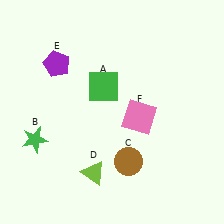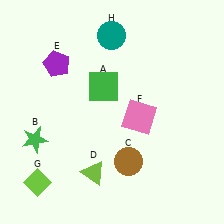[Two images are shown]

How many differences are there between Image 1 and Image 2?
There are 2 differences between the two images.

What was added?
A lime diamond (G), a teal circle (H) were added in Image 2.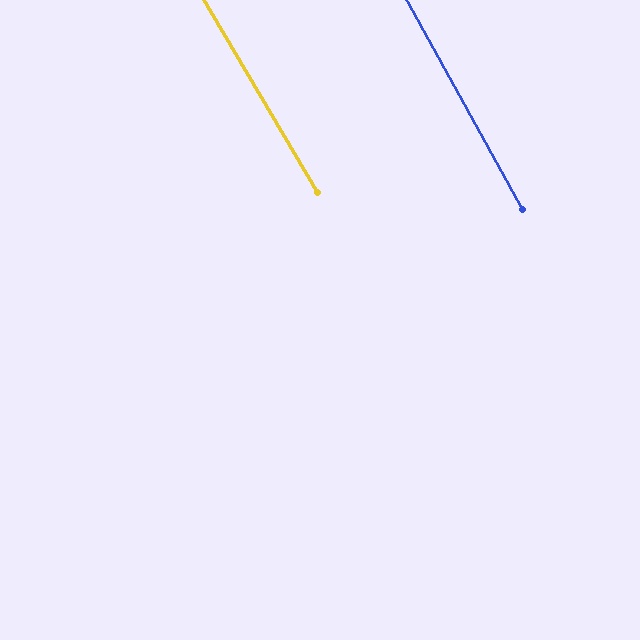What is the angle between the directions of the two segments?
Approximately 1 degree.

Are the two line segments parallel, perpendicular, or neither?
Parallel — their directions differ by only 1.4°.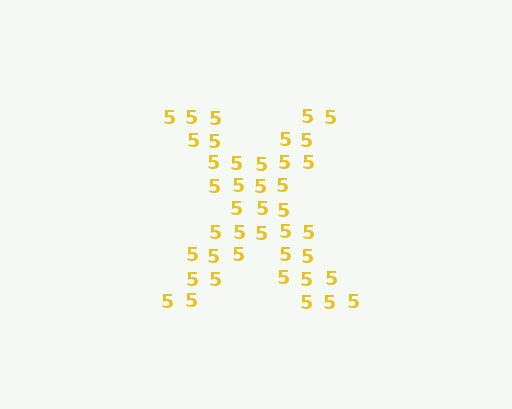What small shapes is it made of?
It is made of small digit 5's.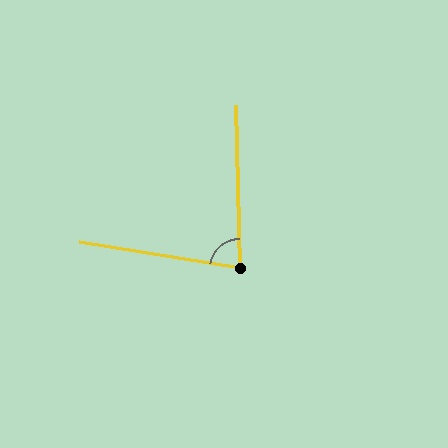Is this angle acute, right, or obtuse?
It is acute.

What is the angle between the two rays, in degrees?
Approximately 80 degrees.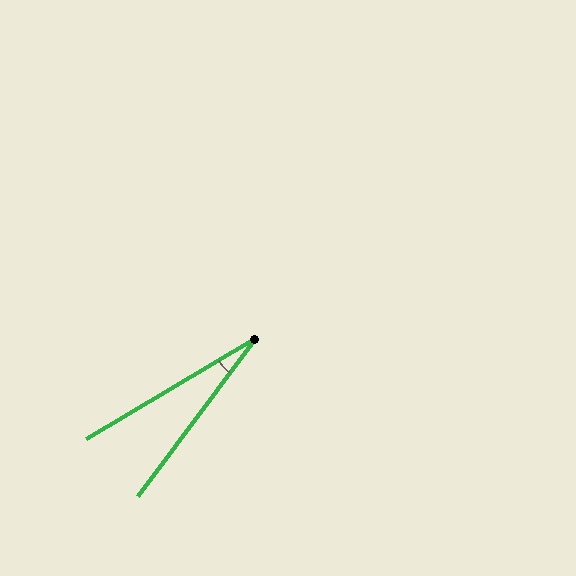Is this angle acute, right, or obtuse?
It is acute.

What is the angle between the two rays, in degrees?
Approximately 22 degrees.